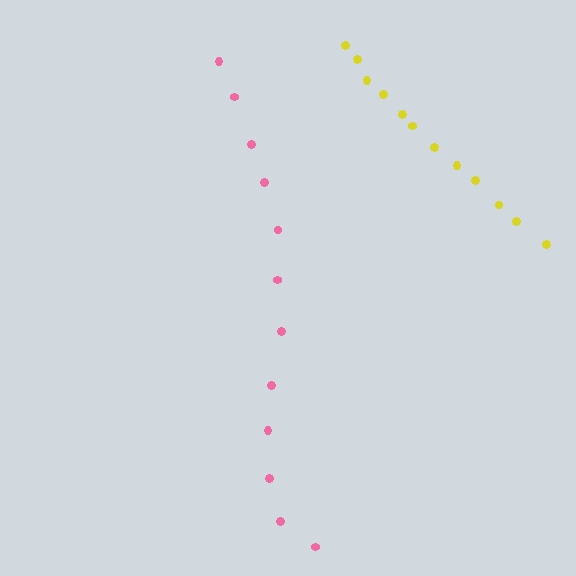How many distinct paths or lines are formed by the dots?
There are 2 distinct paths.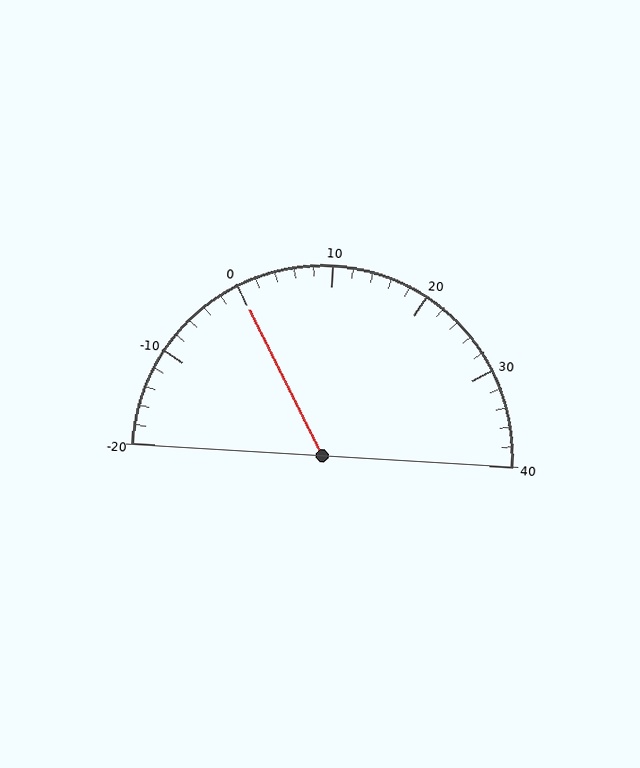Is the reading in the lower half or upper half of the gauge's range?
The reading is in the lower half of the range (-20 to 40).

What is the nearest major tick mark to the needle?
The nearest major tick mark is 0.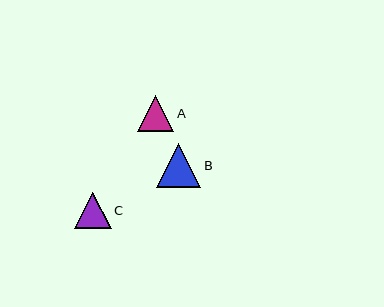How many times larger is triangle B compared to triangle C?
Triangle B is approximately 1.2 times the size of triangle C.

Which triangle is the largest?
Triangle B is the largest with a size of approximately 45 pixels.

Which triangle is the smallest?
Triangle C is the smallest with a size of approximately 37 pixels.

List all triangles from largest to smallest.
From largest to smallest: B, A, C.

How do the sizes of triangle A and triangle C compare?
Triangle A and triangle C are approximately the same size.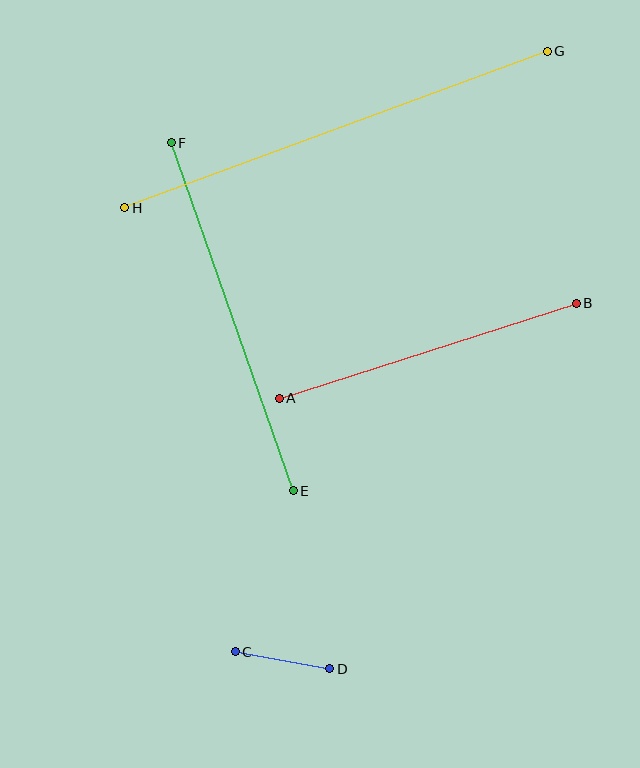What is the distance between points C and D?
The distance is approximately 96 pixels.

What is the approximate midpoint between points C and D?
The midpoint is at approximately (283, 660) pixels.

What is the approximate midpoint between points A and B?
The midpoint is at approximately (428, 351) pixels.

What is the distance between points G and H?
The distance is approximately 450 pixels.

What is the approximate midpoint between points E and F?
The midpoint is at approximately (232, 317) pixels.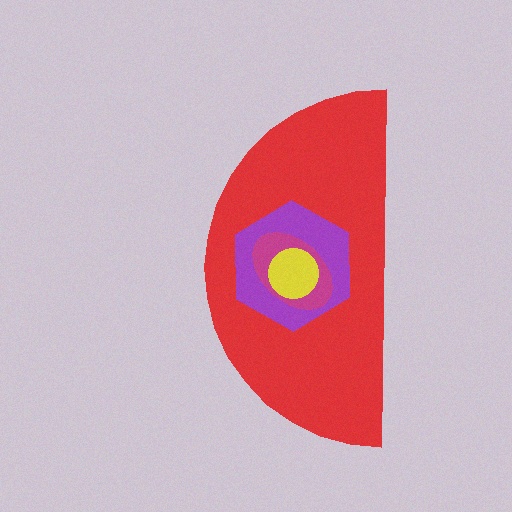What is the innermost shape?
The yellow circle.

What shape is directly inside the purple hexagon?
The magenta ellipse.